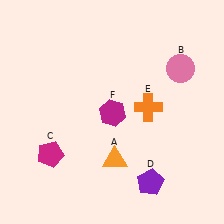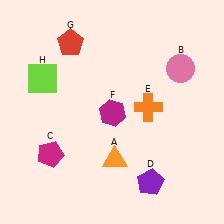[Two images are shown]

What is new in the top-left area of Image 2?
A lime square (H) was added in the top-left area of Image 2.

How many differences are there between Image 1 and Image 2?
There are 2 differences between the two images.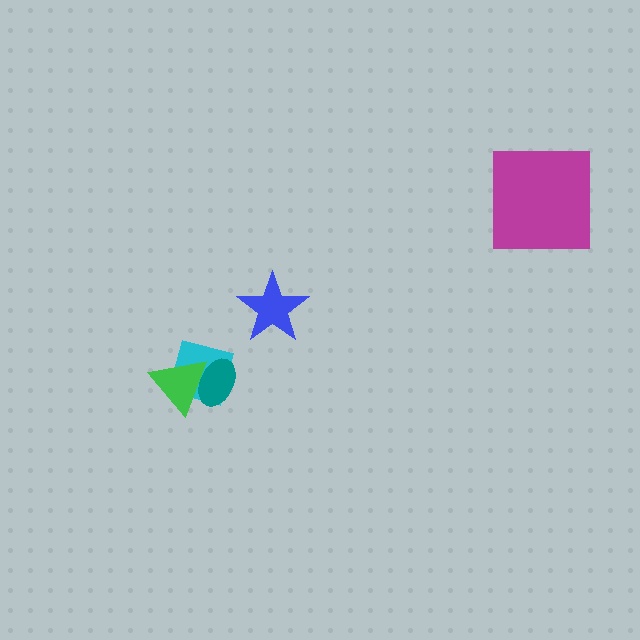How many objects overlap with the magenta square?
0 objects overlap with the magenta square.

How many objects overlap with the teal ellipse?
2 objects overlap with the teal ellipse.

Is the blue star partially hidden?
No, no other shape covers it.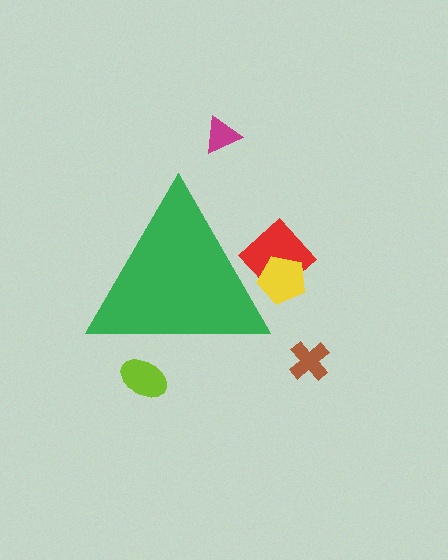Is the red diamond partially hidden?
Yes, the red diamond is partially hidden behind the green triangle.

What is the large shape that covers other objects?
A green triangle.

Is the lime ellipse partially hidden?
Yes, the lime ellipse is partially hidden behind the green triangle.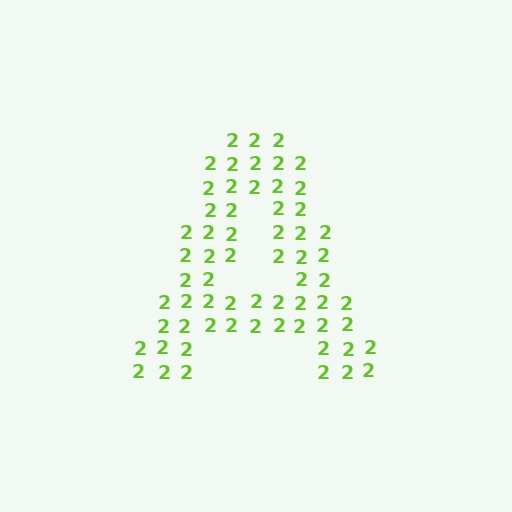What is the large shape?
The large shape is the letter A.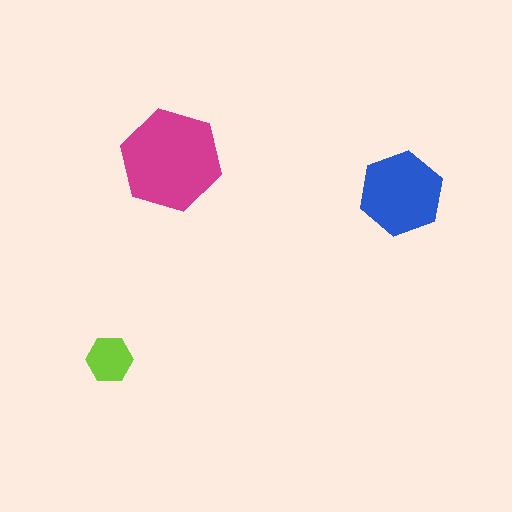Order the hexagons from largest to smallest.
the magenta one, the blue one, the lime one.